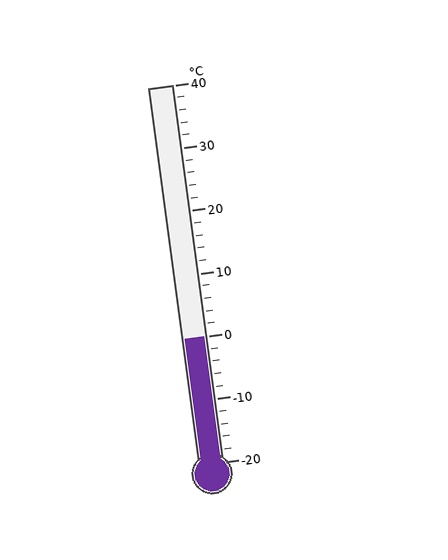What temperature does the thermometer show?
The thermometer shows approximately 0°C.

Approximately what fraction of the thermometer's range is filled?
The thermometer is filled to approximately 35% of its range.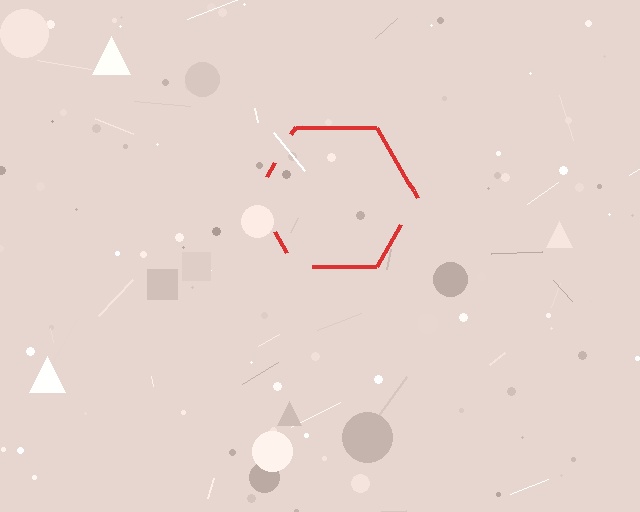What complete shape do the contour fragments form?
The contour fragments form a hexagon.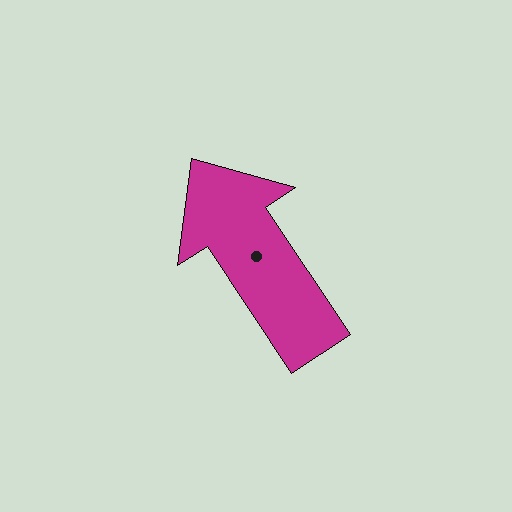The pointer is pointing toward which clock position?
Roughly 11 o'clock.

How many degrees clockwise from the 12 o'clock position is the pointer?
Approximately 326 degrees.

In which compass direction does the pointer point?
Northwest.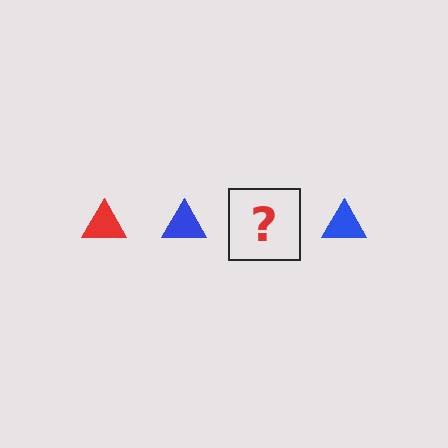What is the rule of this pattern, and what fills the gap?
The rule is that the pattern cycles through red, blue triangles. The gap should be filled with a red triangle.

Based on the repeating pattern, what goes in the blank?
The blank should be a red triangle.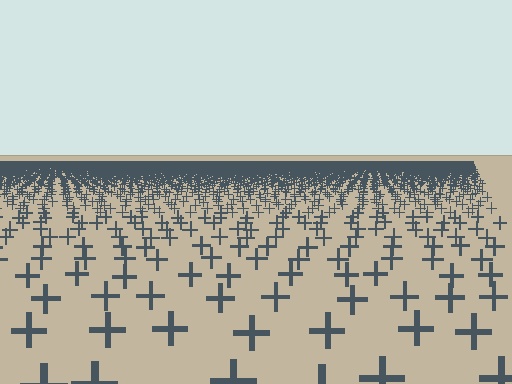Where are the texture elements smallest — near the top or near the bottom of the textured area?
Near the top.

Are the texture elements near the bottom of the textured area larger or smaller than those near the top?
Larger. Near the bottom, elements are closer to the viewer and appear at a bigger on-screen size.